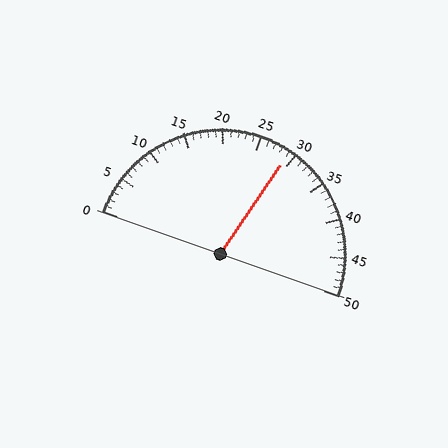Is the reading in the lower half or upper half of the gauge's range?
The reading is in the upper half of the range (0 to 50).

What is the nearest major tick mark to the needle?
The nearest major tick mark is 30.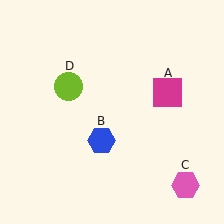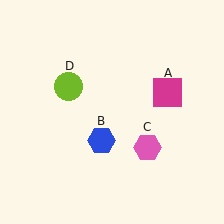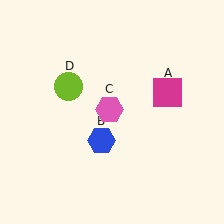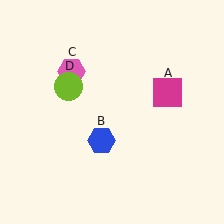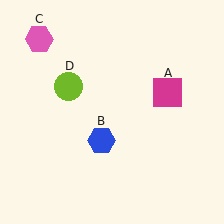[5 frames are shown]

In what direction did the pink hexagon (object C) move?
The pink hexagon (object C) moved up and to the left.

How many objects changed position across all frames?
1 object changed position: pink hexagon (object C).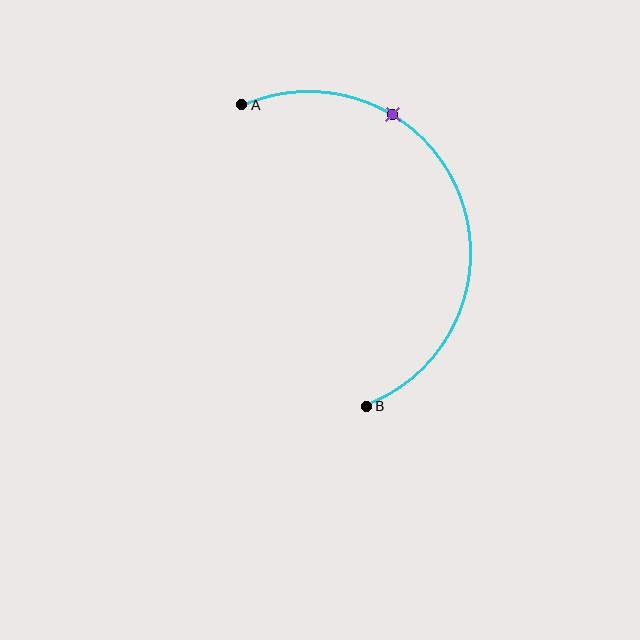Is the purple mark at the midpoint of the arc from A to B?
No. The purple mark lies on the arc but is closer to endpoint A. The arc midpoint would be at the point on the curve equidistant along the arc from both A and B.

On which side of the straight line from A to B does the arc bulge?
The arc bulges to the right of the straight line connecting A and B.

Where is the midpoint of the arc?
The arc midpoint is the point on the curve farthest from the straight line joining A and B. It sits to the right of that line.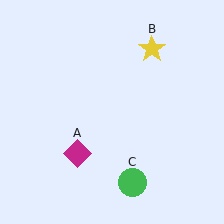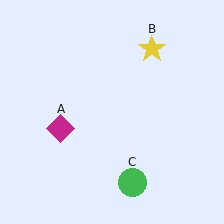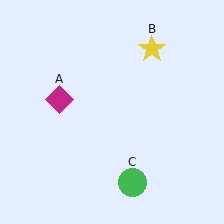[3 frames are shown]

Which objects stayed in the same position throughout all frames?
Yellow star (object B) and green circle (object C) remained stationary.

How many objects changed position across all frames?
1 object changed position: magenta diamond (object A).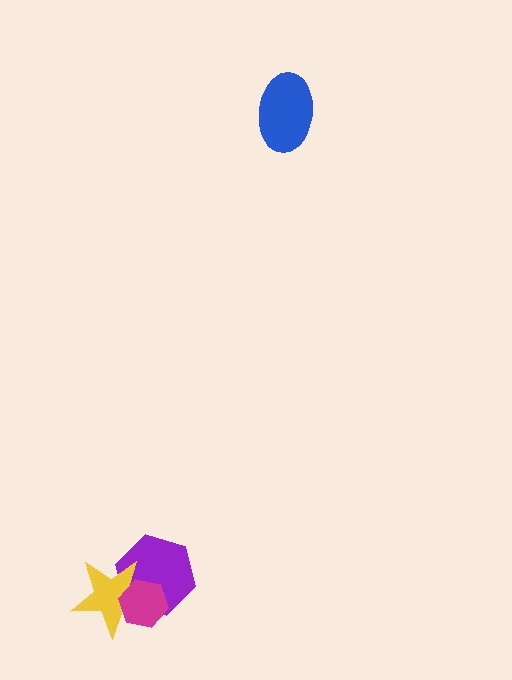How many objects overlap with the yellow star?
2 objects overlap with the yellow star.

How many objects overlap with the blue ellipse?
0 objects overlap with the blue ellipse.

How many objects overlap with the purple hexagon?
2 objects overlap with the purple hexagon.